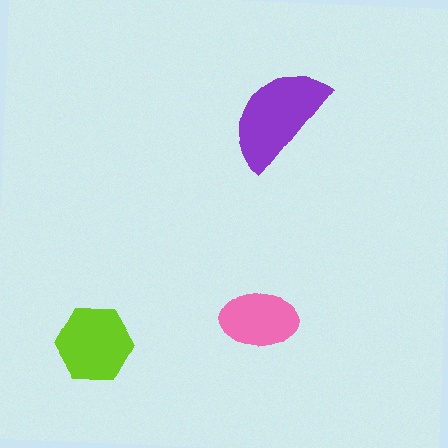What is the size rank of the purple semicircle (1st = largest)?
1st.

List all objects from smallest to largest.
The pink ellipse, the lime hexagon, the purple semicircle.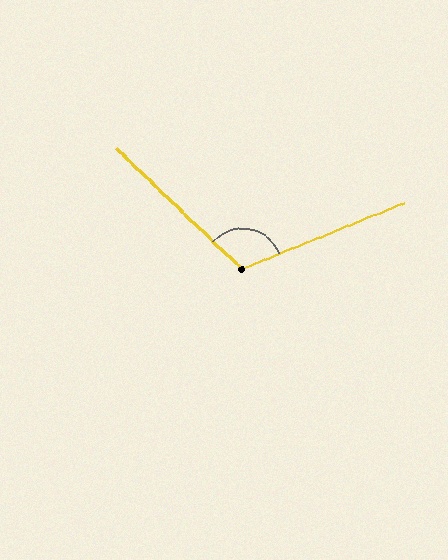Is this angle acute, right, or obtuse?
It is obtuse.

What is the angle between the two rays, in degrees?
Approximately 114 degrees.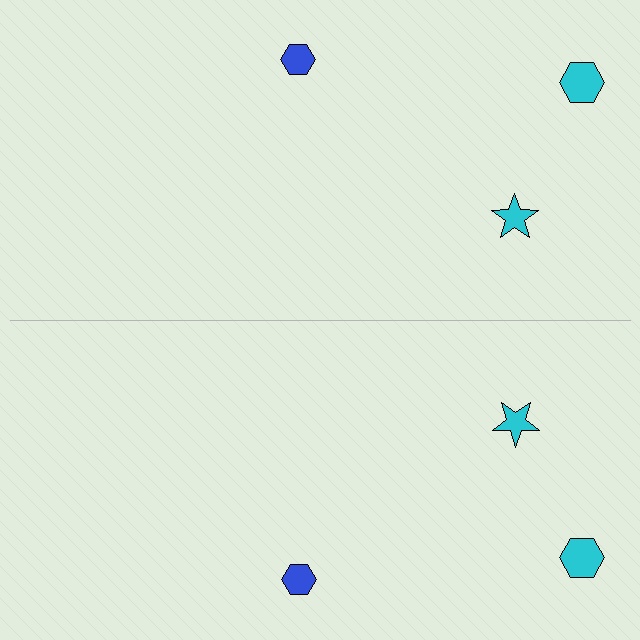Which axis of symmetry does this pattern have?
The pattern has a horizontal axis of symmetry running through the center of the image.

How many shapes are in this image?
There are 6 shapes in this image.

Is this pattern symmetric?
Yes, this pattern has bilateral (reflection) symmetry.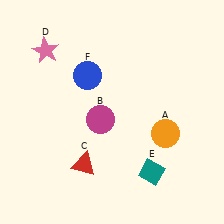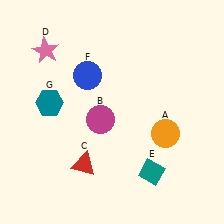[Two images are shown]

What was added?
A teal hexagon (G) was added in Image 2.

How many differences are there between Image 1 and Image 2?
There is 1 difference between the two images.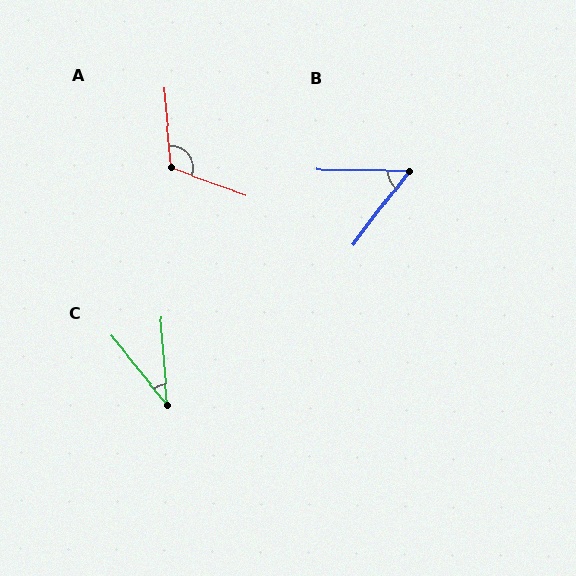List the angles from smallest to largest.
C (35°), B (54°), A (115°).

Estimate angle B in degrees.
Approximately 54 degrees.